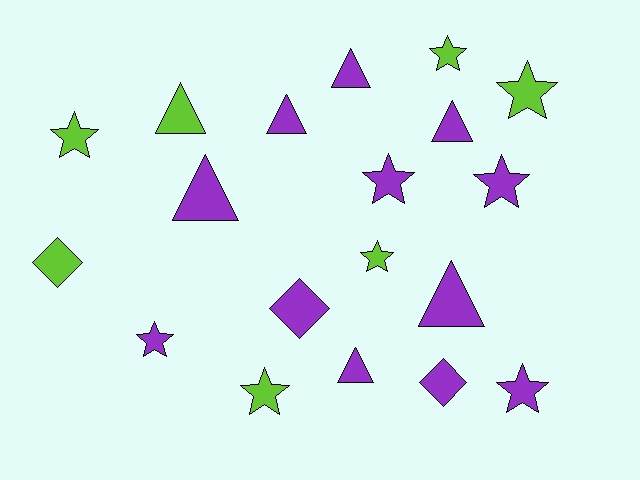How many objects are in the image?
There are 19 objects.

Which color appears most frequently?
Purple, with 12 objects.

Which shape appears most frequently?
Star, with 9 objects.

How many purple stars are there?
There are 4 purple stars.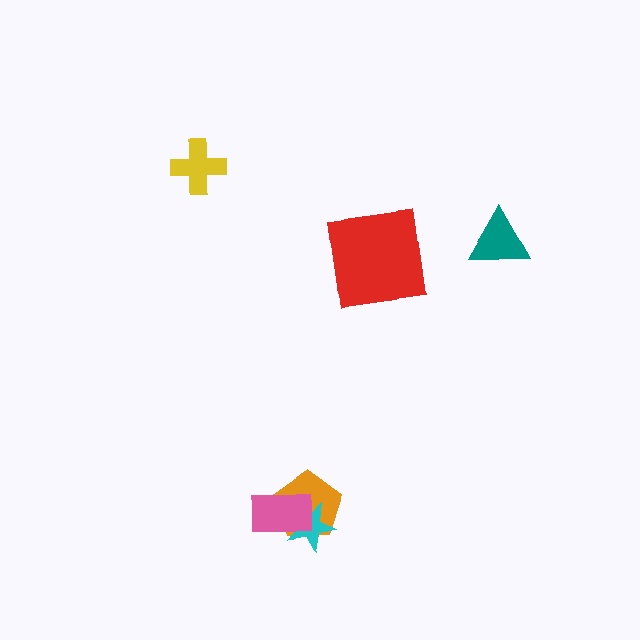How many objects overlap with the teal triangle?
0 objects overlap with the teal triangle.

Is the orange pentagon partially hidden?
Yes, it is partially covered by another shape.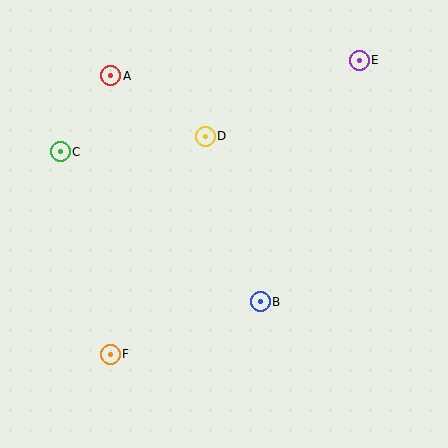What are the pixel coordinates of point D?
Point D is at (205, 136).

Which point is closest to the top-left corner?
Point A is closest to the top-left corner.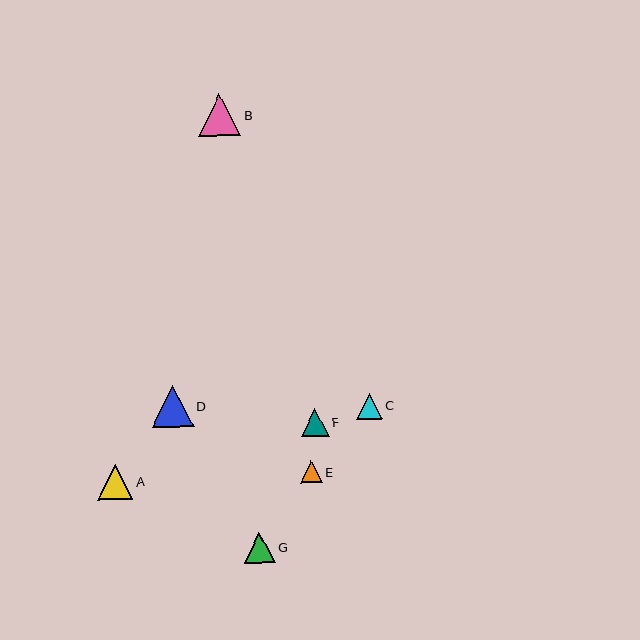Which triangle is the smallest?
Triangle E is the smallest with a size of approximately 22 pixels.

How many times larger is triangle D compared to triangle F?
Triangle D is approximately 1.5 times the size of triangle F.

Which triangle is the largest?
Triangle B is the largest with a size of approximately 42 pixels.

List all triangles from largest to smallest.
From largest to smallest: B, D, A, G, F, C, E.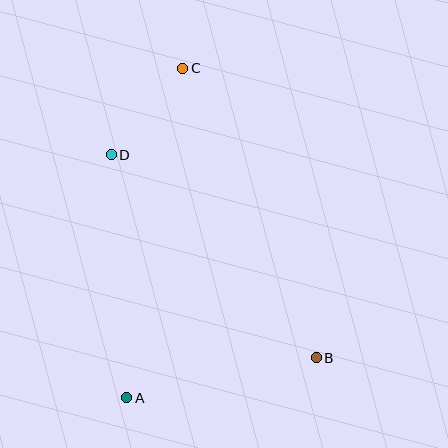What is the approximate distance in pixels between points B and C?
The distance between B and C is approximately 319 pixels.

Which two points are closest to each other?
Points C and D are closest to each other.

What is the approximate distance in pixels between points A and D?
The distance between A and D is approximately 244 pixels.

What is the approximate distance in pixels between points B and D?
The distance between B and D is approximately 289 pixels.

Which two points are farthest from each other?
Points A and C are farthest from each other.